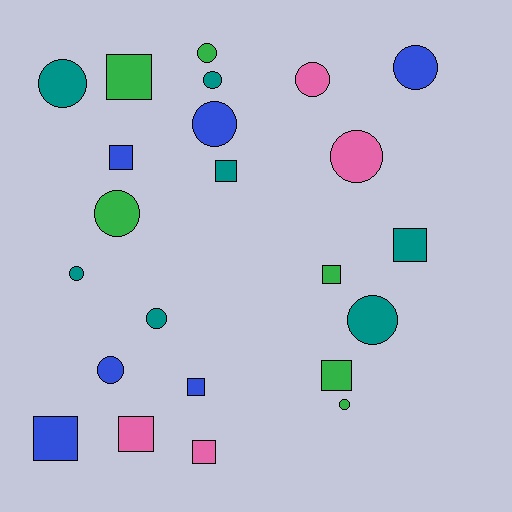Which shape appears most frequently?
Circle, with 13 objects.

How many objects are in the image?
There are 23 objects.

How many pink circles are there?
There are 2 pink circles.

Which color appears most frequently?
Teal, with 7 objects.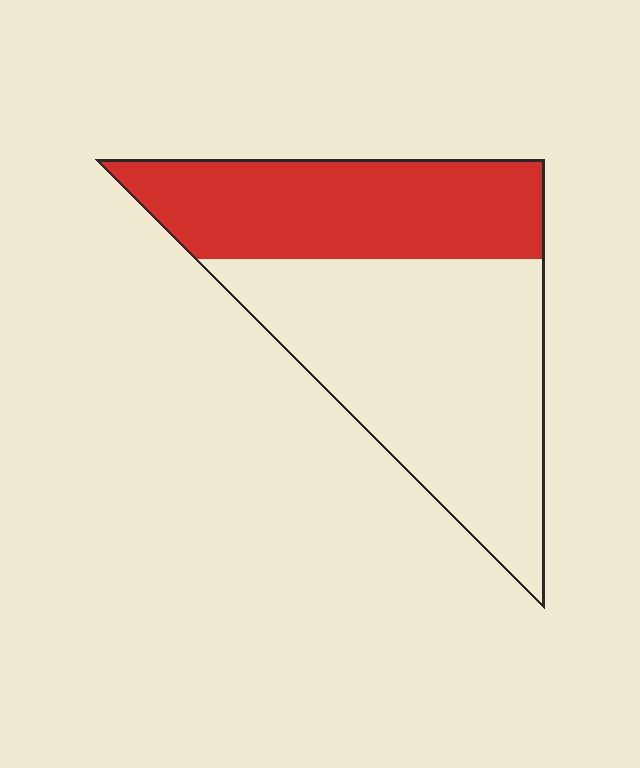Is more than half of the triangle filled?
No.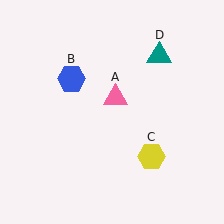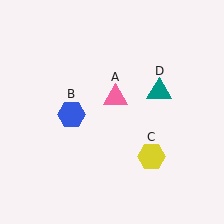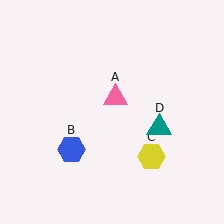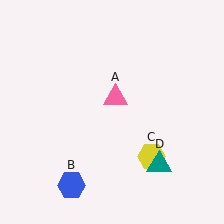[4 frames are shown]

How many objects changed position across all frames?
2 objects changed position: blue hexagon (object B), teal triangle (object D).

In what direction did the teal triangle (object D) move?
The teal triangle (object D) moved down.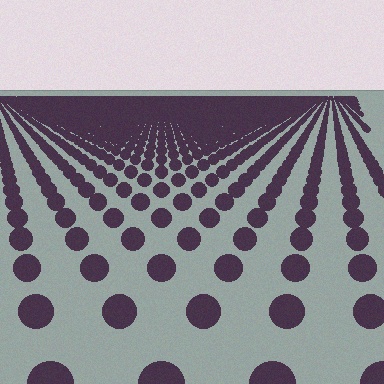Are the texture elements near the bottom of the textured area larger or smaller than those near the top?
Larger. Near the bottom, elements are closer to the viewer and appear at a bigger on-screen size.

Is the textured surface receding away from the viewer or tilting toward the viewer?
The surface is receding away from the viewer. Texture elements get smaller and denser toward the top.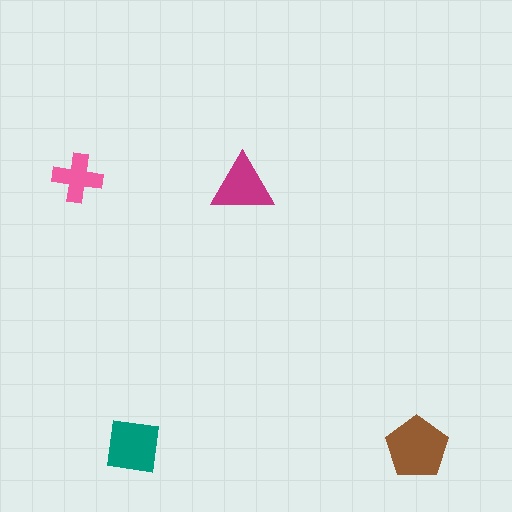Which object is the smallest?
The pink cross.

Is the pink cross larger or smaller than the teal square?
Smaller.